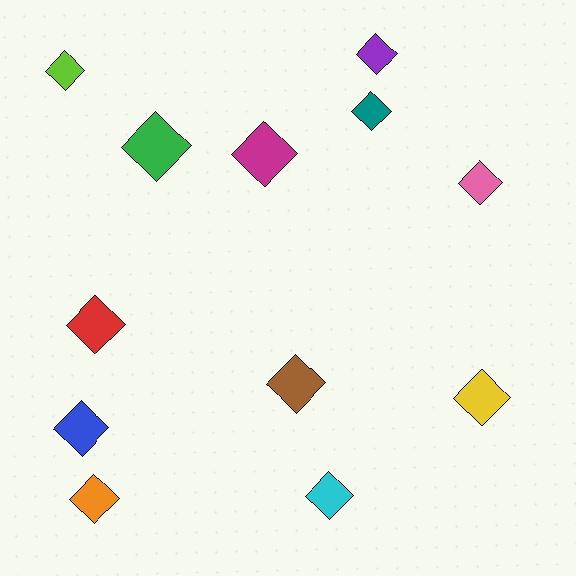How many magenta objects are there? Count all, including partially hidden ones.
There is 1 magenta object.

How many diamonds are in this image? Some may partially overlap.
There are 12 diamonds.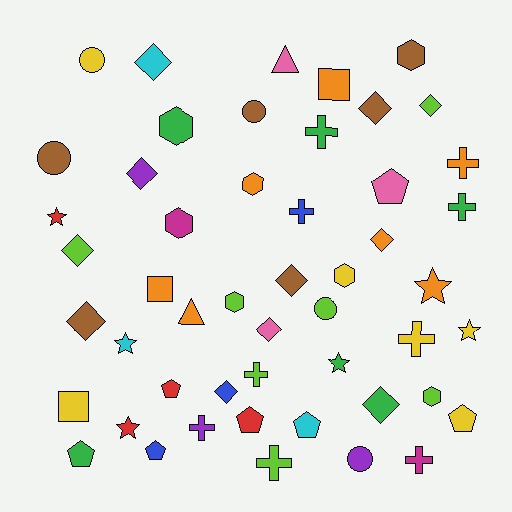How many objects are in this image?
There are 50 objects.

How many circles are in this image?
There are 5 circles.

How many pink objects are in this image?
There are 3 pink objects.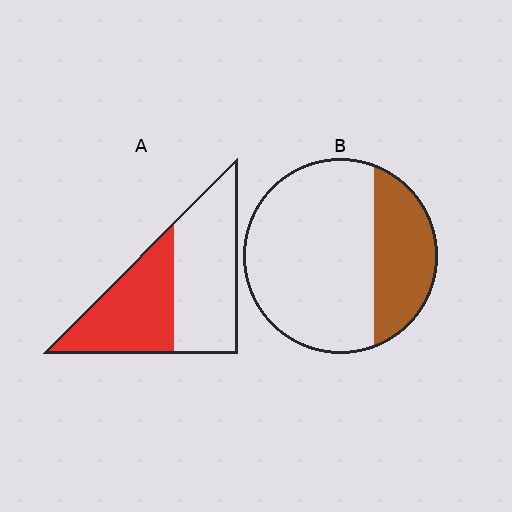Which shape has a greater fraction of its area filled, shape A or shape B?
Shape A.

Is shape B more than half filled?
No.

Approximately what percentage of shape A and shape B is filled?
A is approximately 45% and B is approximately 30%.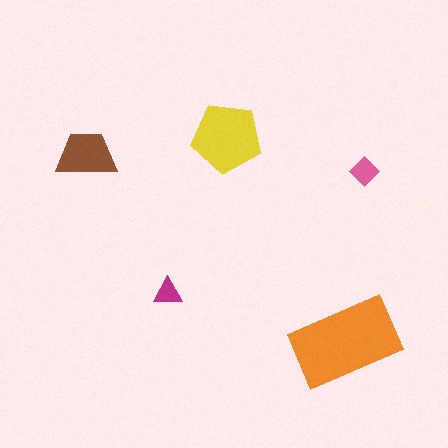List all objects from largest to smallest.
The orange rectangle, the yellow pentagon, the brown trapezoid, the pink diamond, the magenta triangle.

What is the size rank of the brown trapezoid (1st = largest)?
3rd.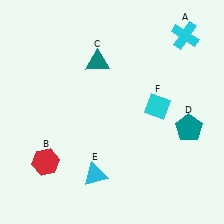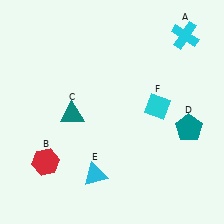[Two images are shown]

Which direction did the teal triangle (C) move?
The teal triangle (C) moved down.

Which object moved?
The teal triangle (C) moved down.